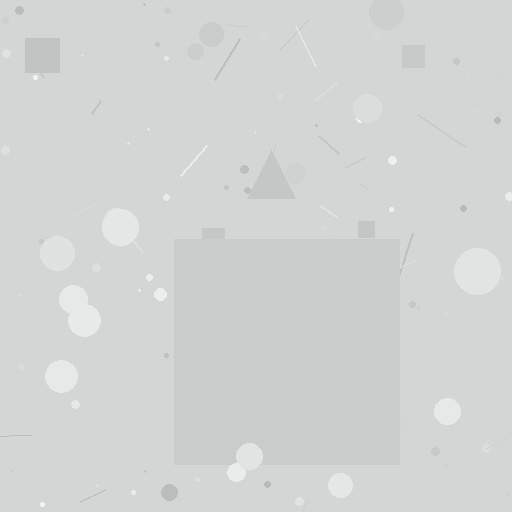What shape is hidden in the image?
A square is hidden in the image.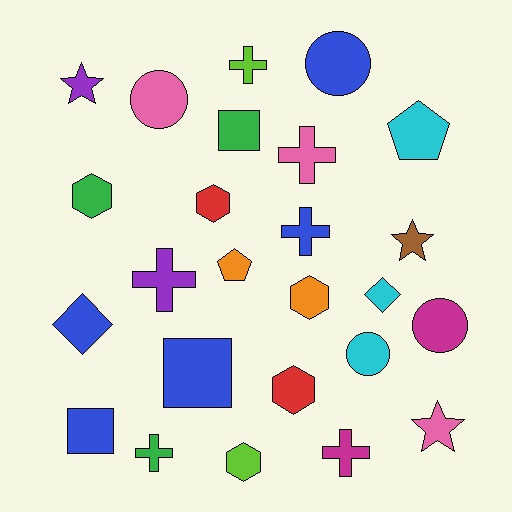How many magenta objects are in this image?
There are 2 magenta objects.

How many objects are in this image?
There are 25 objects.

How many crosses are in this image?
There are 6 crosses.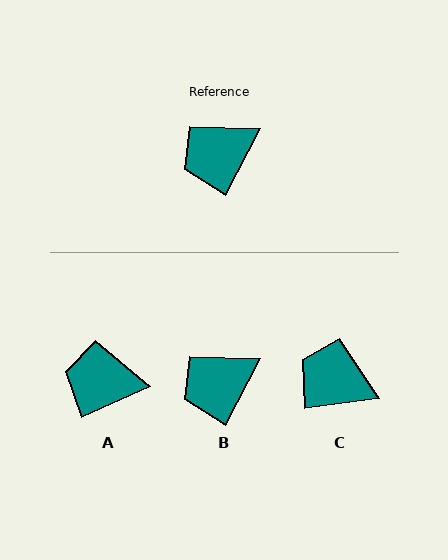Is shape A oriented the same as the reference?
No, it is off by about 38 degrees.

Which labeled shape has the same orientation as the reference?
B.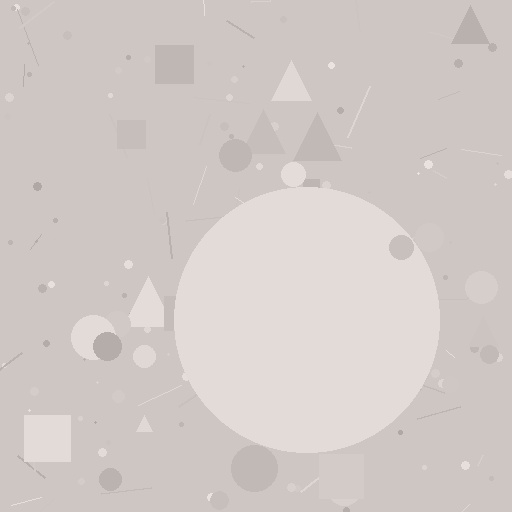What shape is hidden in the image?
A circle is hidden in the image.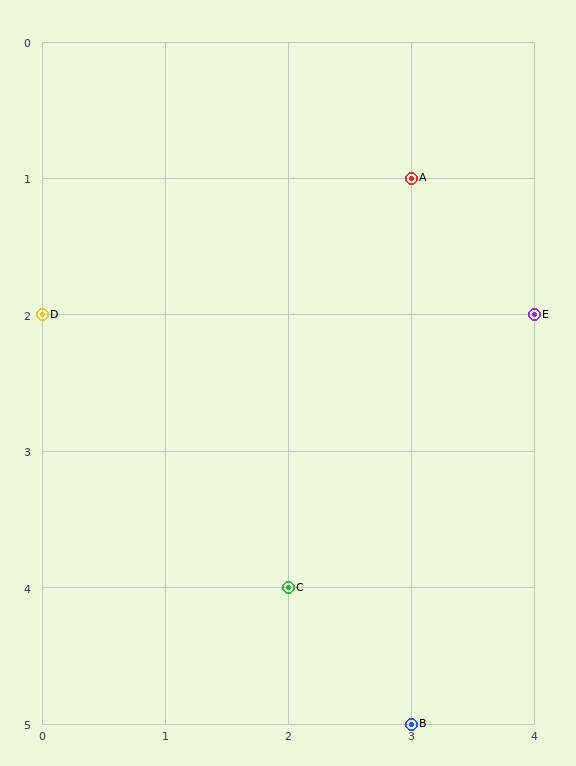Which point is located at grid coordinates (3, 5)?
Point B is at (3, 5).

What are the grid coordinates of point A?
Point A is at grid coordinates (3, 1).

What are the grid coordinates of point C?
Point C is at grid coordinates (2, 4).